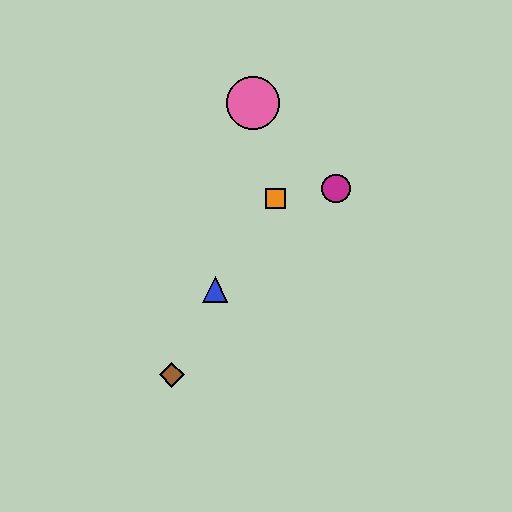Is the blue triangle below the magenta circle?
Yes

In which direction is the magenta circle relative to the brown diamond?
The magenta circle is above the brown diamond.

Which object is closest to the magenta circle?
The orange square is closest to the magenta circle.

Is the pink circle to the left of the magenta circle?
Yes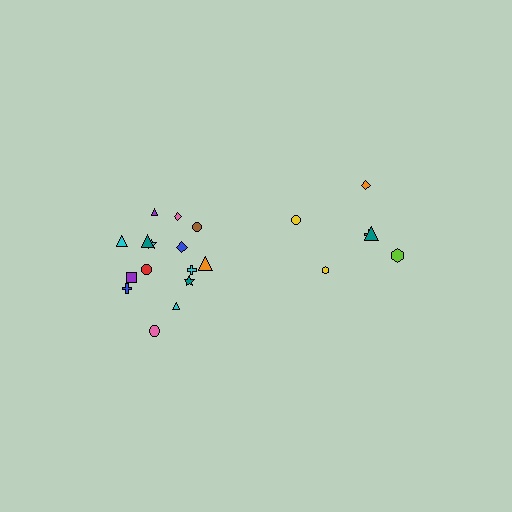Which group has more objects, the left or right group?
The left group.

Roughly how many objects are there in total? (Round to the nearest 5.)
Roughly 20 objects in total.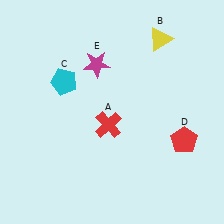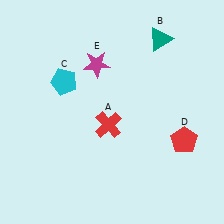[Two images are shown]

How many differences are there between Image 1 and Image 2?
There is 1 difference between the two images.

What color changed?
The triangle (B) changed from yellow in Image 1 to teal in Image 2.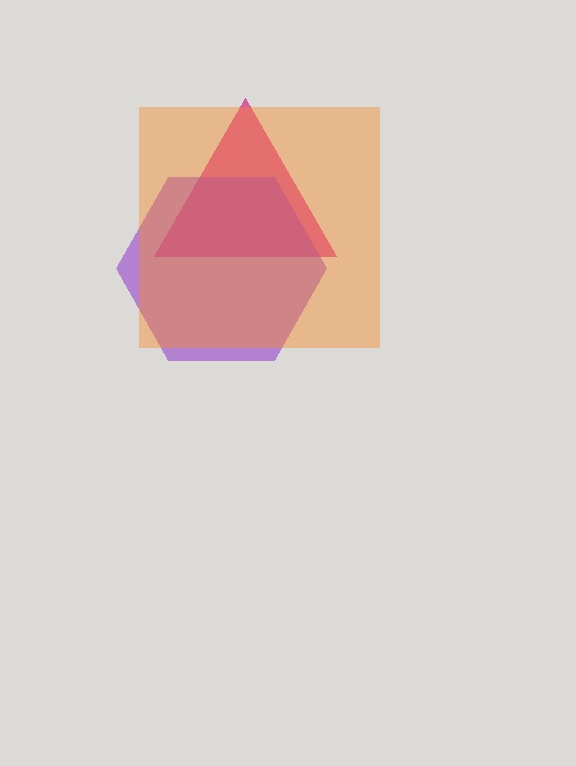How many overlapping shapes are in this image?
There are 3 overlapping shapes in the image.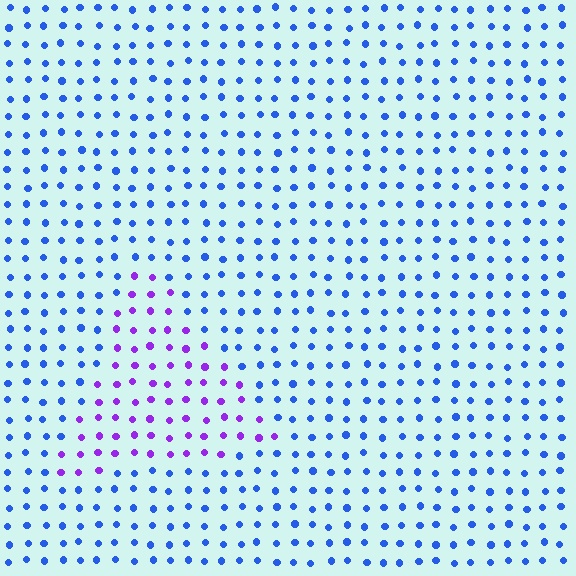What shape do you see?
I see a triangle.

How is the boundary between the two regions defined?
The boundary is defined purely by a slight shift in hue (about 53 degrees). Spacing, size, and orientation are identical on both sides.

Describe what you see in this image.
The image is filled with small blue elements in a uniform arrangement. A triangle-shaped region is visible where the elements are tinted to a slightly different hue, forming a subtle color boundary.